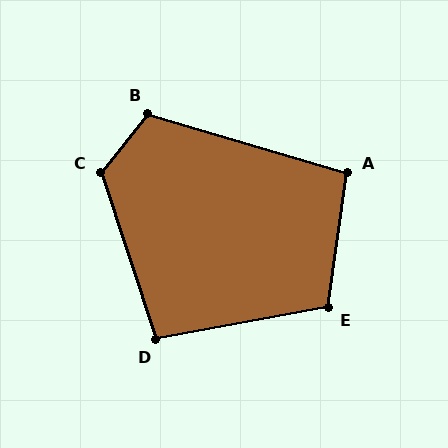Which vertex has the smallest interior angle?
D, at approximately 98 degrees.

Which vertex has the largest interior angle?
C, at approximately 123 degrees.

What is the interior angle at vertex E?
Approximately 108 degrees (obtuse).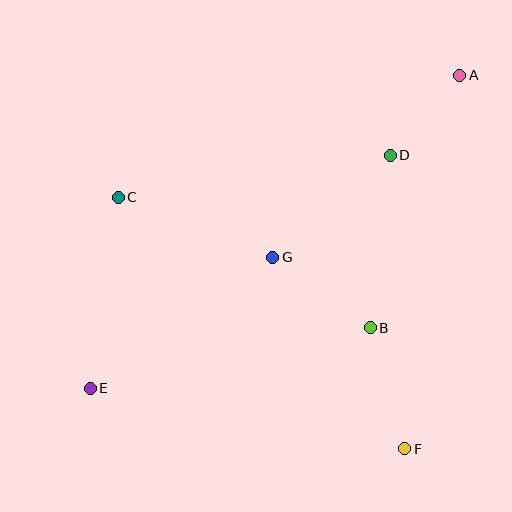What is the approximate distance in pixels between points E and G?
The distance between E and G is approximately 225 pixels.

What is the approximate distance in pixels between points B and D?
The distance between B and D is approximately 174 pixels.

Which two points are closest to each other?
Points A and D are closest to each other.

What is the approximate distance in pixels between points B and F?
The distance between B and F is approximately 126 pixels.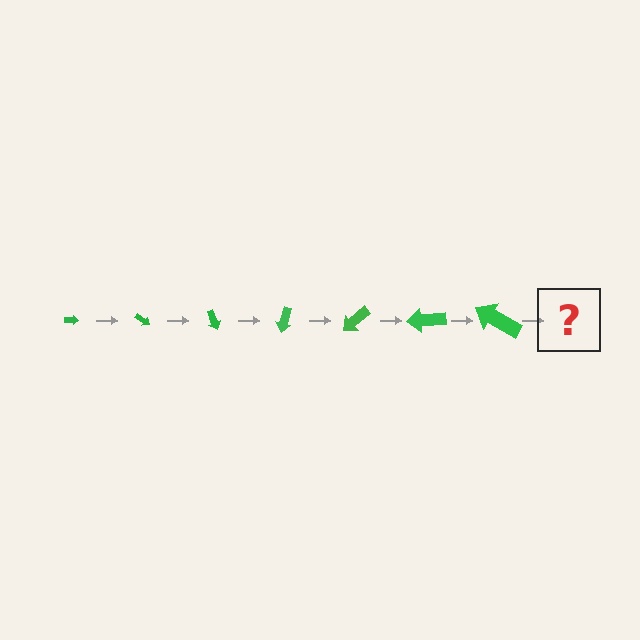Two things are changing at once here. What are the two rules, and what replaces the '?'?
The two rules are that the arrow grows larger each step and it rotates 35 degrees each step. The '?' should be an arrow, larger than the previous one and rotated 245 degrees from the start.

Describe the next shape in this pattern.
It should be an arrow, larger than the previous one and rotated 245 degrees from the start.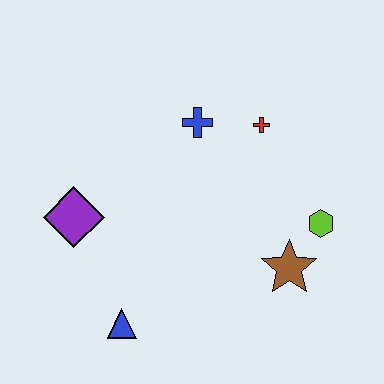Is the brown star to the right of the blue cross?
Yes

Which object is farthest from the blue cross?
The blue triangle is farthest from the blue cross.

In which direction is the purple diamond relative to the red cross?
The purple diamond is to the left of the red cross.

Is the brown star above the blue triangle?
Yes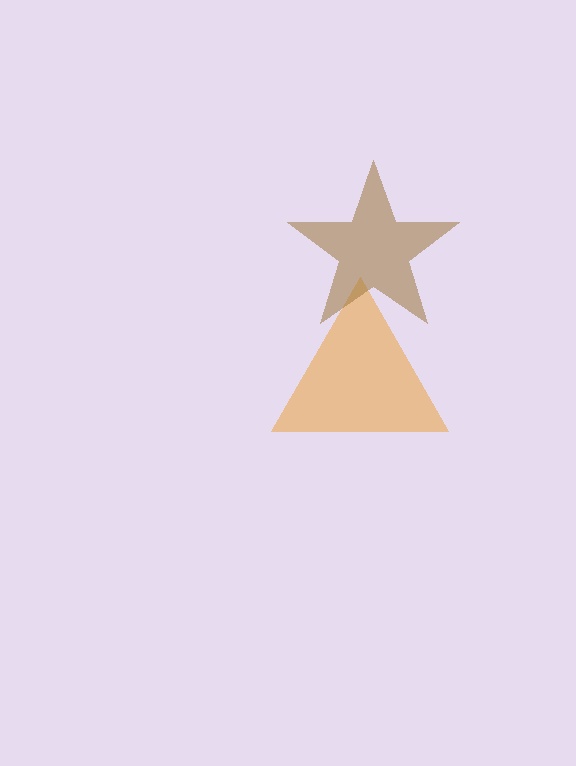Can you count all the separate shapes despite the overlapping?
Yes, there are 2 separate shapes.